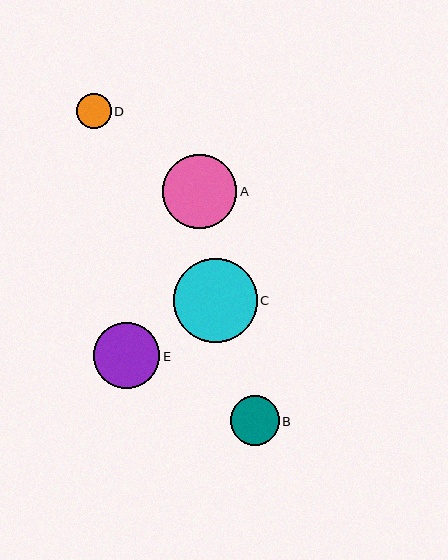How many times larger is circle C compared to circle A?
Circle C is approximately 1.1 times the size of circle A.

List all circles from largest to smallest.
From largest to smallest: C, A, E, B, D.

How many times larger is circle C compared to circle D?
Circle C is approximately 2.4 times the size of circle D.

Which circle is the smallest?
Circle D is the smallest with a size of approximately 35 pixels.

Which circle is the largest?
Circle C is the largest with a size of approximately 84 pixels.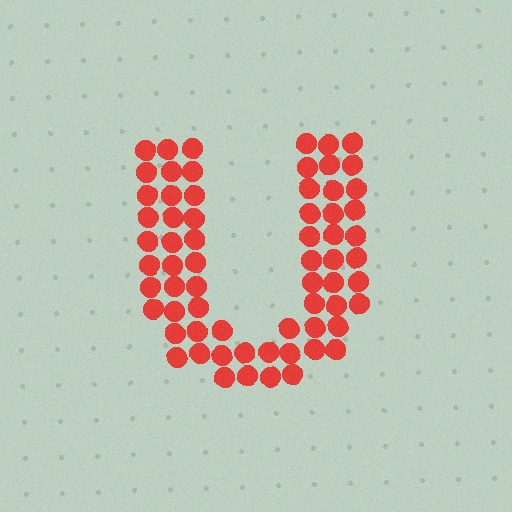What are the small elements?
The small elements are circles.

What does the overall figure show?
The overall figure shows the letter U.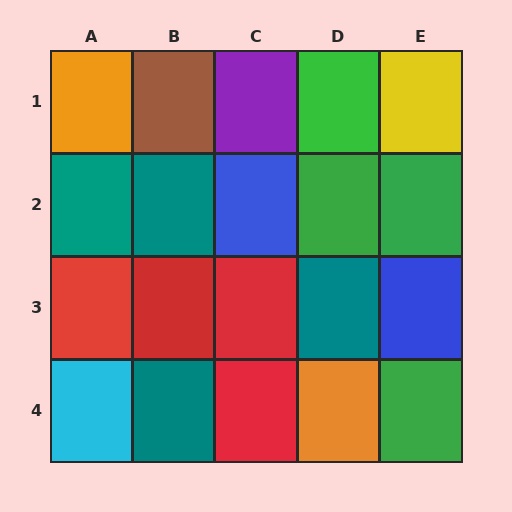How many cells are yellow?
1 cell is yellow.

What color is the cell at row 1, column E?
Yellow.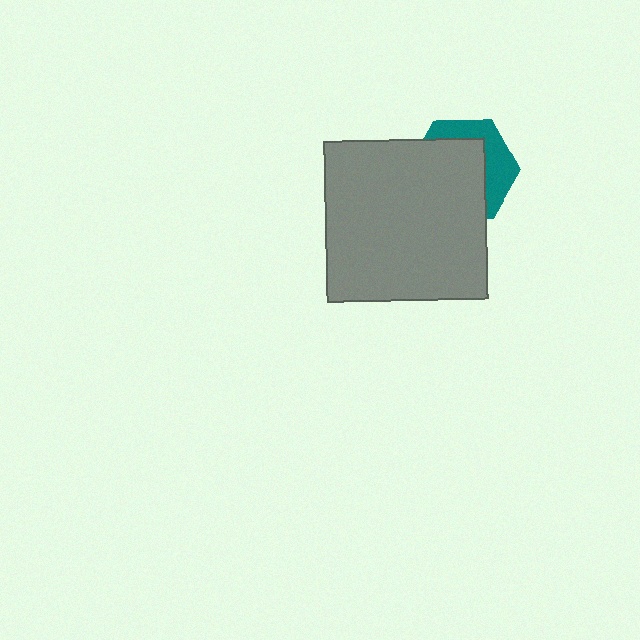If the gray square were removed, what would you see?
You would see the complete teal hexagon.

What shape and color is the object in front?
The object in front is a gray square.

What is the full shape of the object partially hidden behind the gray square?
The partially hidden object is a teal hexagon.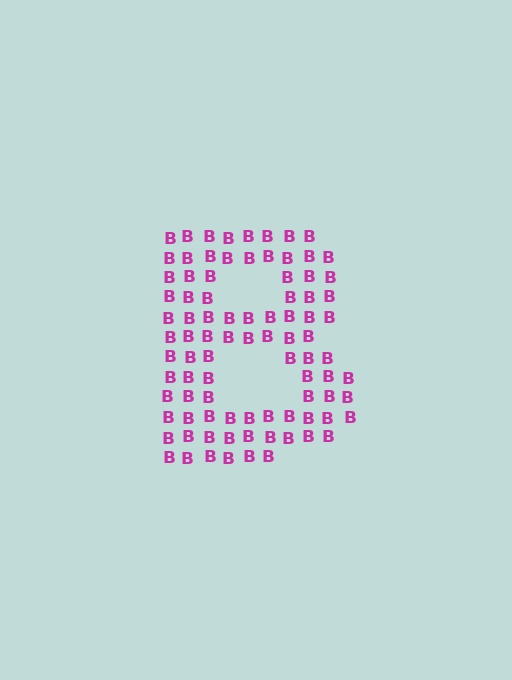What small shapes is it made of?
It is made of small letter B's.